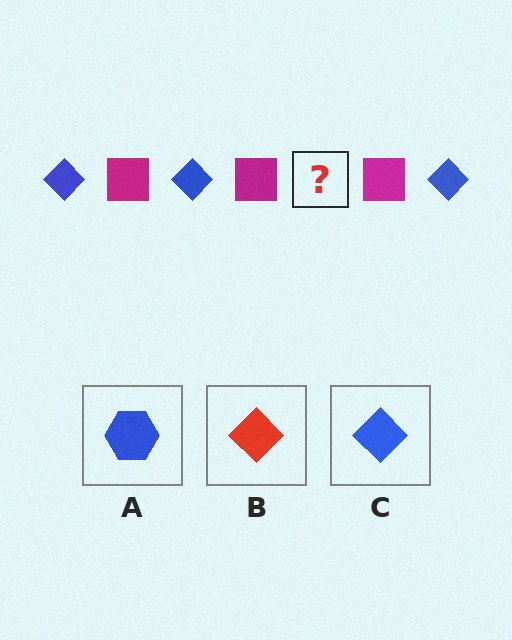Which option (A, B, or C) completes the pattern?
C.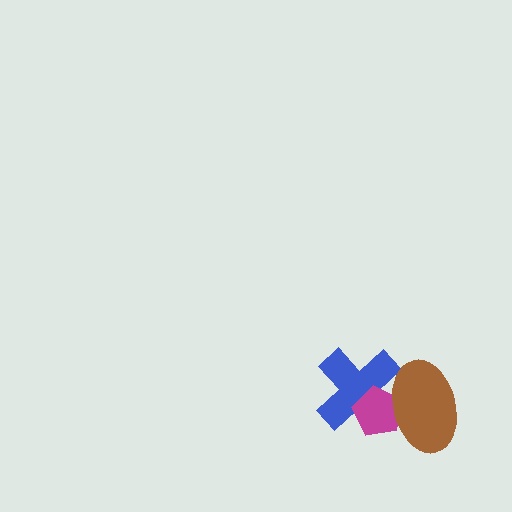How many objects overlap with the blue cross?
2 objects overlap with the blue cross.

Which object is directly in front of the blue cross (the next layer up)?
The magenta pentagon is directly in front of the blue cross.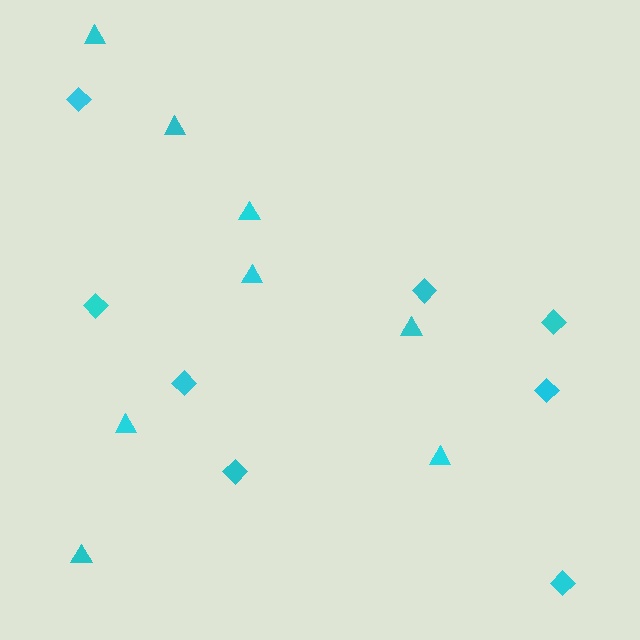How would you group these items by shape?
There are 2 groups: one group of triangles (8) and one group of diamonds (8).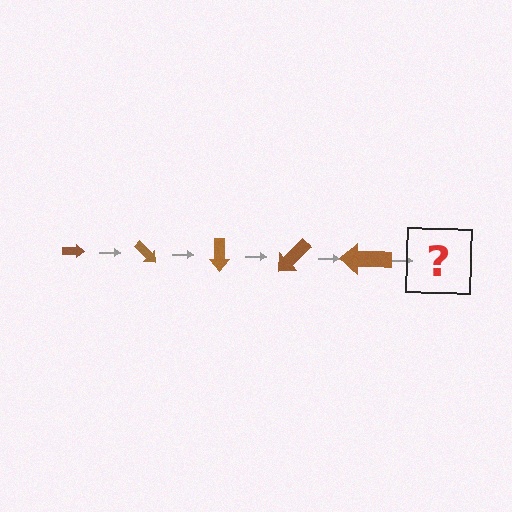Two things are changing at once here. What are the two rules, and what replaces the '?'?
The two rules are that the arrow grows larger each step and it rotates 45 degrees each step. The '?' should be an arrow, larger than the previous one and rotated 225 degrees from the start.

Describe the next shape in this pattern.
It should be an arrow, larger than the previous one and rotated 225 degrees from the start.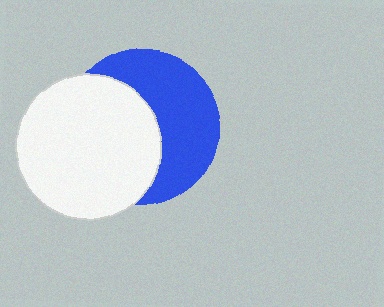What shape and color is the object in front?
The object in front is a white circle.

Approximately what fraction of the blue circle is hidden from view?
Roughly 50% of the blue circle is hidden behind the white circle.